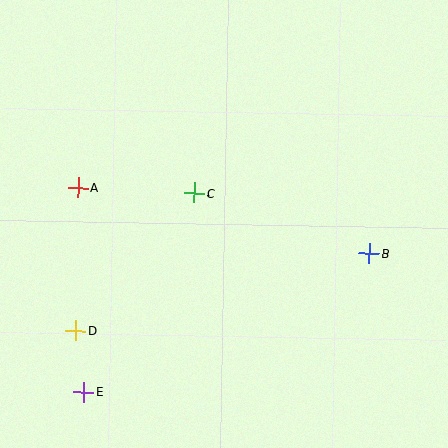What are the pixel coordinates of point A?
Point A is at (78, 187).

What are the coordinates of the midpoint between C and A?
The midpoint between C and A is at (136, 190).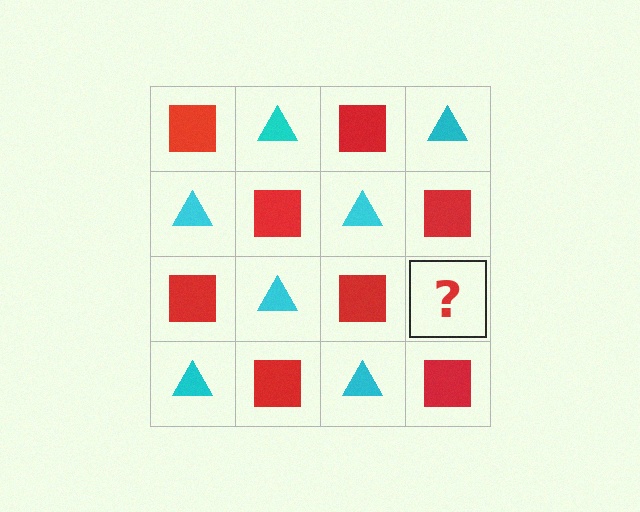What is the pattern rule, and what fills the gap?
The rule is that it alternates red square and cyan triangle in a checkerboard pattern. The gap should be filled with a cyan triangle.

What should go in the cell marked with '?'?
The missing cell should contain a cyan triangle.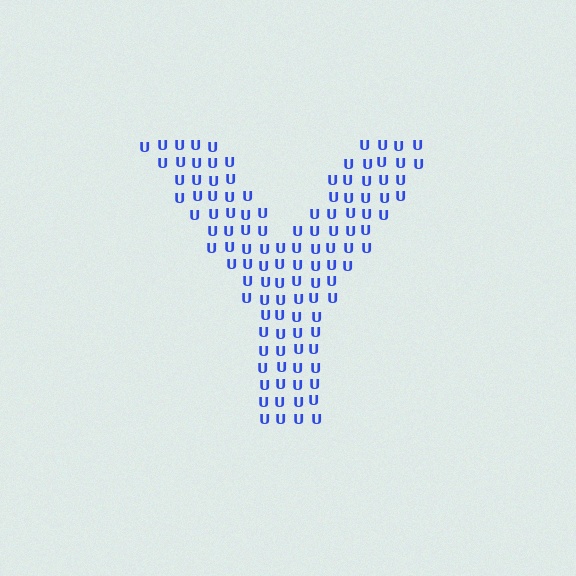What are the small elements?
The small elements are letter U's.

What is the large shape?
The large shape is the letter Y.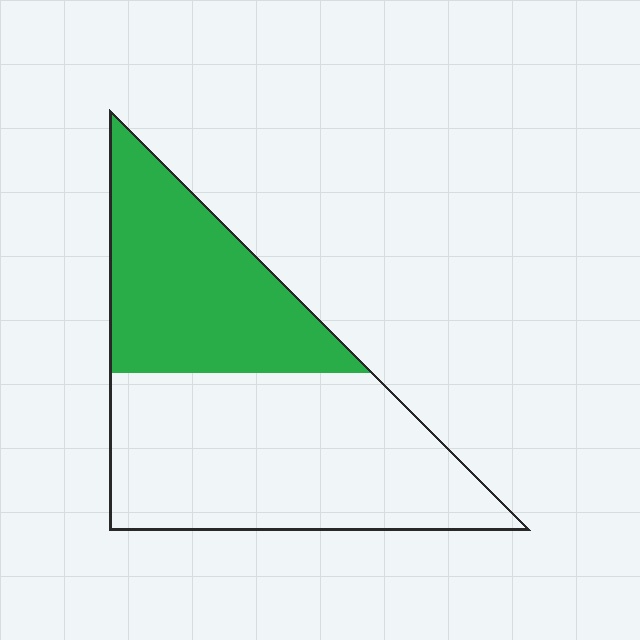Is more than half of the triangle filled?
No.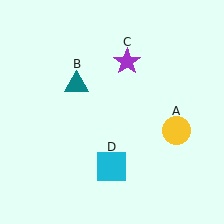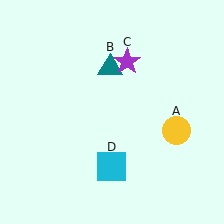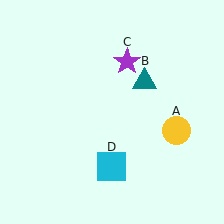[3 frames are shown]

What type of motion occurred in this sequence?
The teal triangle (object B) rotated clockwise around the center of the scene.